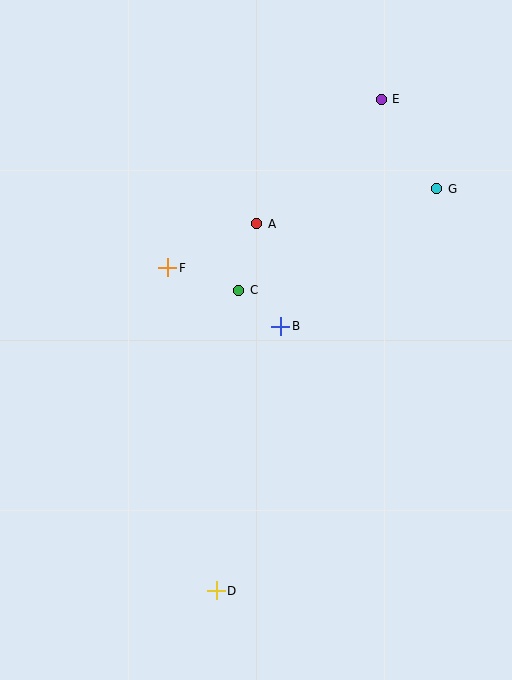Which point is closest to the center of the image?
Point B at (281, 326) is closest to the center.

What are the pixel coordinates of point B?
Point B is at (281, 326).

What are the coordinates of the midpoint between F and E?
The midpoint between F and E is at (274, 184).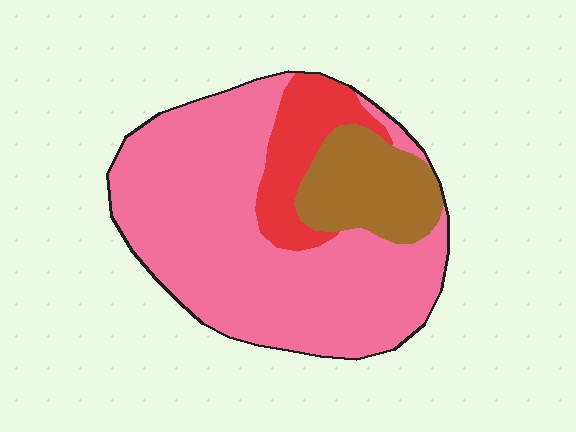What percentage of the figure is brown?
Brown covers 17% of the figure.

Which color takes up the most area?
Pink, at roughly 70%.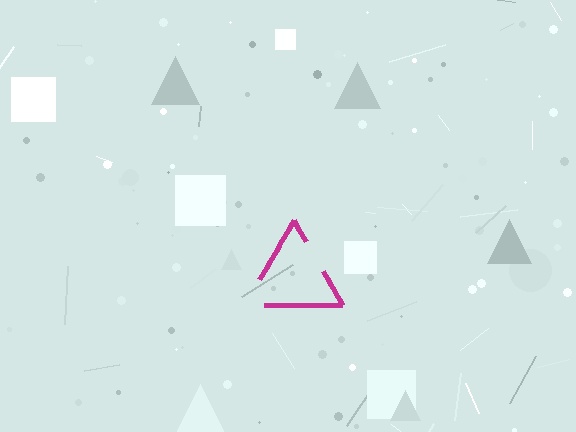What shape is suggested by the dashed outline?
The dashed outline suggests a triangle.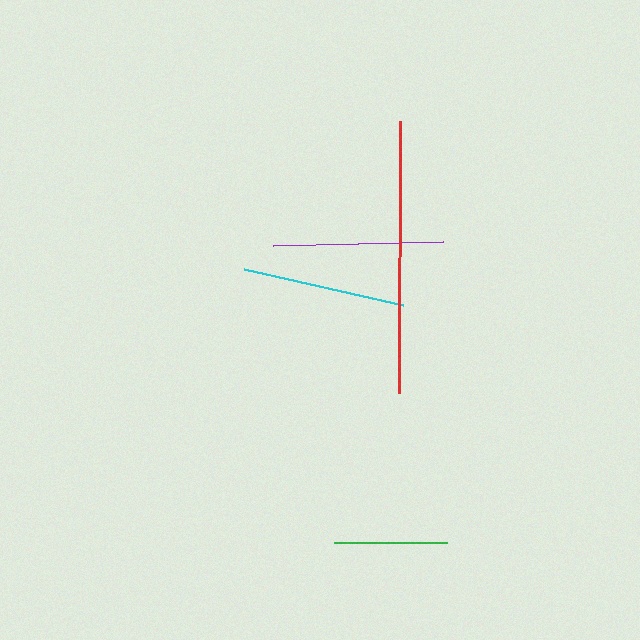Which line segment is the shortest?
The green line is the shortest at approximately 113 pixels.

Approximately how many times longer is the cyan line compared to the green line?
The cyan line is approximately 1.4 times the length of the green line.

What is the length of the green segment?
The green segment is approximately 113 pixels long.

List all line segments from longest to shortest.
From longest to shortest: red, purple, cyan, green.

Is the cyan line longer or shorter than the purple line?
The purple line is longer than the cyan line.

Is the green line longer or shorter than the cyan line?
The cyan line is longer than the green line.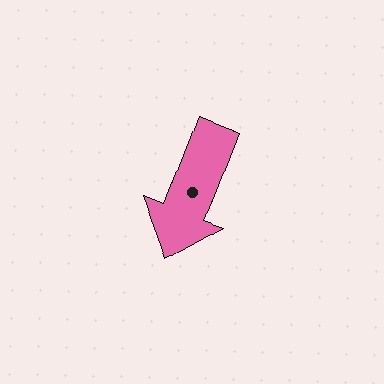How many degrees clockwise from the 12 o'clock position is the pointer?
Approximately 201 degrees.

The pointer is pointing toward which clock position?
Roughly 7 o'clock.